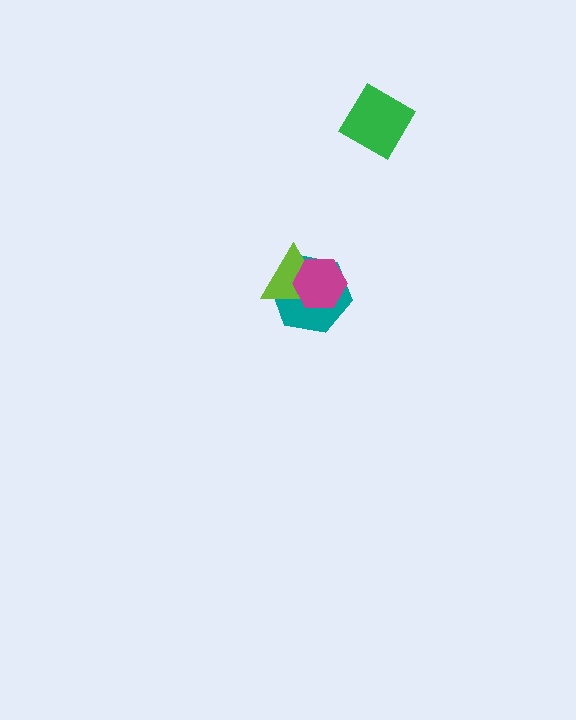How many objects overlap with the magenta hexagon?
2 objects overlap with the magenta hexagon.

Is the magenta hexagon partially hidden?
No, no other shape covers it.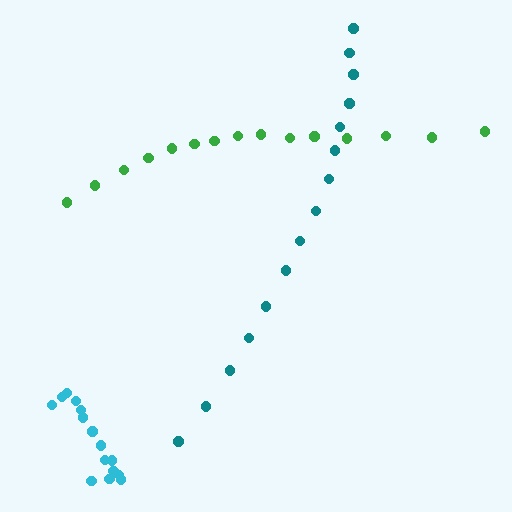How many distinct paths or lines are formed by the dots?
There are 3 distinct paths.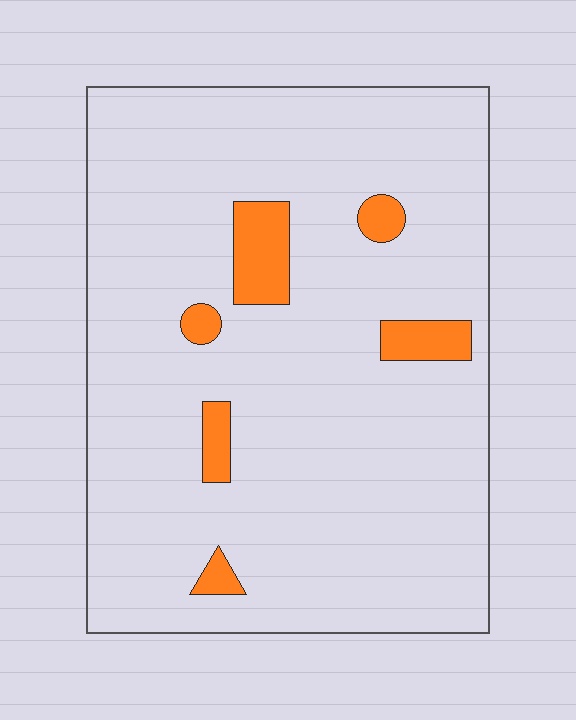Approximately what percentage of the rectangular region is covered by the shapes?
Approximately 10%.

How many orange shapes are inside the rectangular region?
6.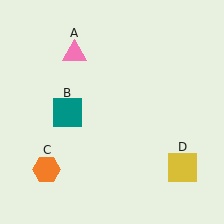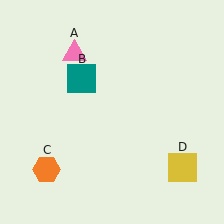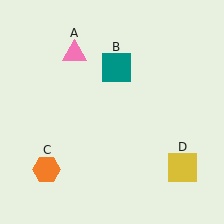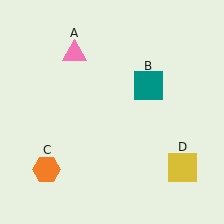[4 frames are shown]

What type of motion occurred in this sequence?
The teal square (object B) rotated clockwise around the center of the scene.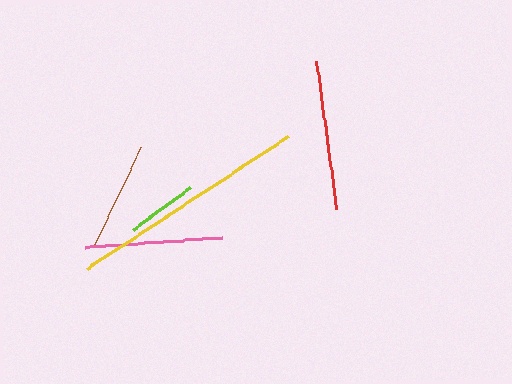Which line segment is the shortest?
The lime line is the shortest at approximately 71 pixels.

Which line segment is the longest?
The yellow line is the longest at approximately 241 pixels.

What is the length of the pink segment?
The pink segment is approximately 138 pixels long.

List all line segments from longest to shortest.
From longest to shortest: yellow, red, pink, brown, lime.